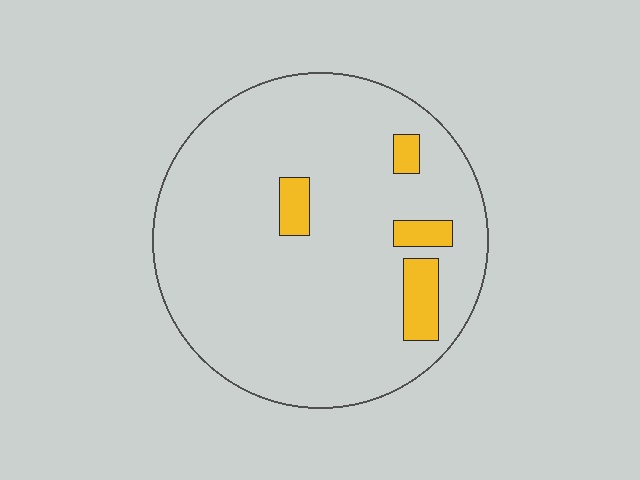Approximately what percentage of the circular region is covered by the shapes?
Approximately 10%.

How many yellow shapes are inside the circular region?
4.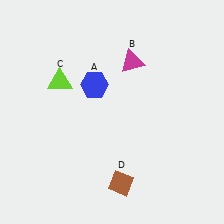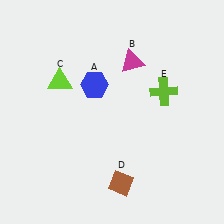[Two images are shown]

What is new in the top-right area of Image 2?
A lime cross (E) was added in the top-right area of Image 2.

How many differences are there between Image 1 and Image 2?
There is 1 difference between the two images.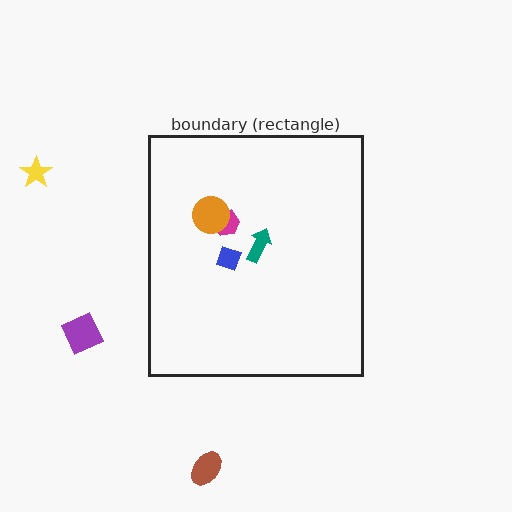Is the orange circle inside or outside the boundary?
Inside.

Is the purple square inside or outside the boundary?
Outside.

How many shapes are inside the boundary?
4 inside, 3 outside.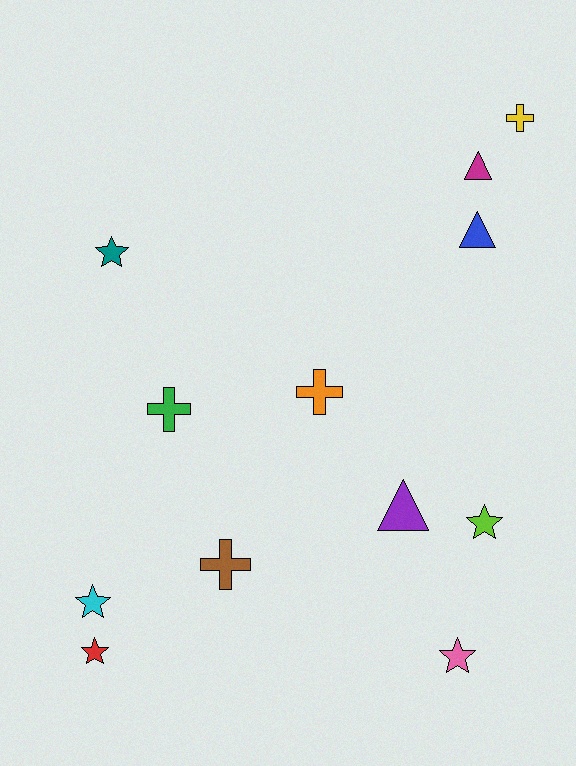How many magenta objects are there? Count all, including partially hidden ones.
There is 1 magenta object.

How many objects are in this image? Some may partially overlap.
There are 12 objects.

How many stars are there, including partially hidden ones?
There are 5 stars.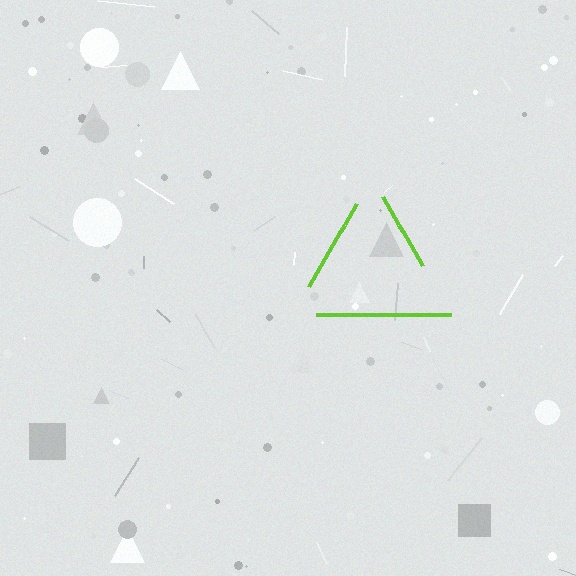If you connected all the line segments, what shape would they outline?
They would outline a triangle.